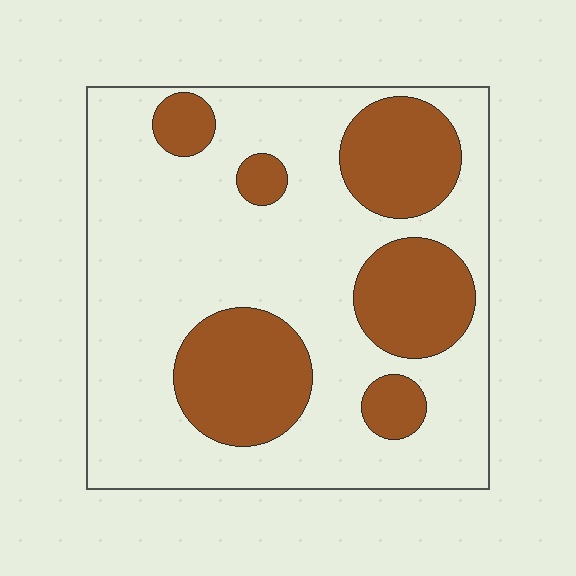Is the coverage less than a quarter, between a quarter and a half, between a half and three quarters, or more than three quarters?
Between a quarter and a half.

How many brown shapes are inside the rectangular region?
6.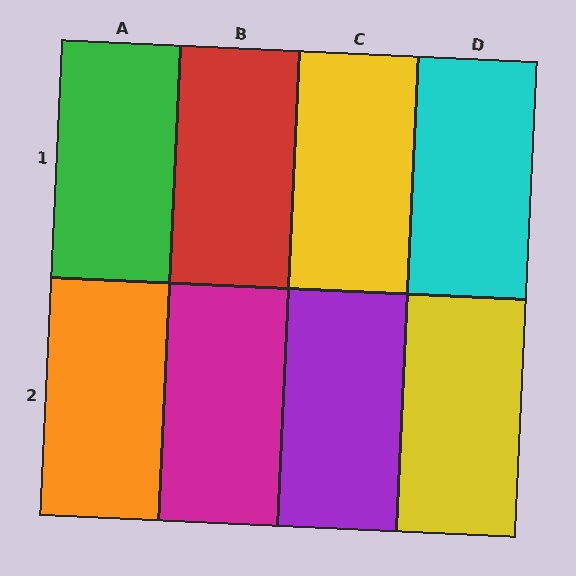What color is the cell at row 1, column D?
Cyan.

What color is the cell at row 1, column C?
Yellow.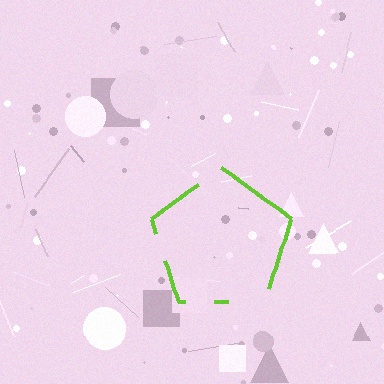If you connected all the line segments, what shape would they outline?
They would outline a pentagon.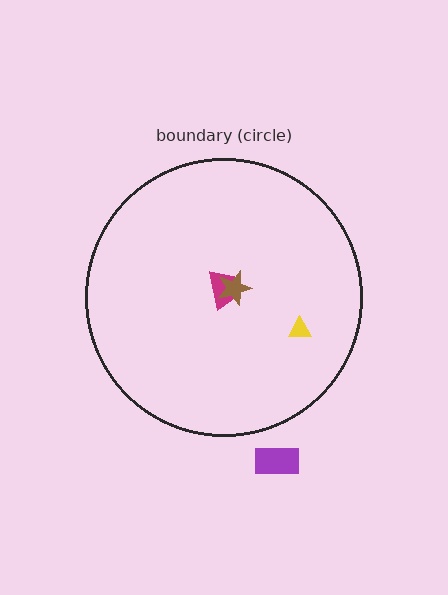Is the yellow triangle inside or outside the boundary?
Inside.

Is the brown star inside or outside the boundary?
Inside.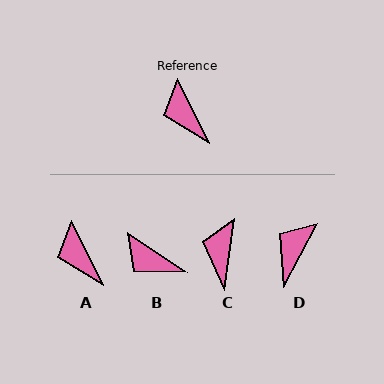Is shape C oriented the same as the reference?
No, it is off by about 34 degrees.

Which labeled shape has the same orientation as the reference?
A.